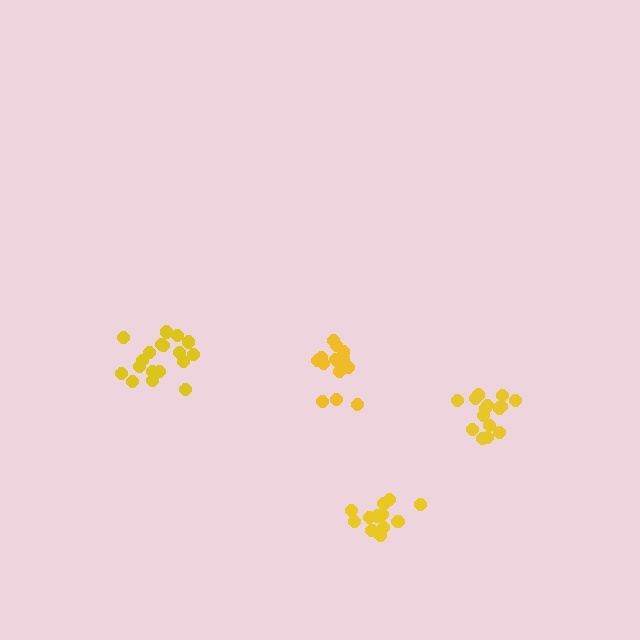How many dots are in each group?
Group 1: 15 dots, Group 2: 14 dots, Group 3: 19 dots, Group 4: 13 dots (61 total).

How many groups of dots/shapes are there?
There are 4 groups.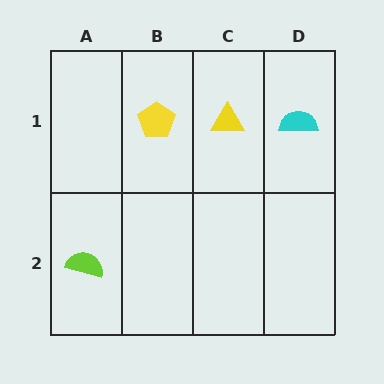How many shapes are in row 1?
3 shapes.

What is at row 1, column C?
A yellow triangle.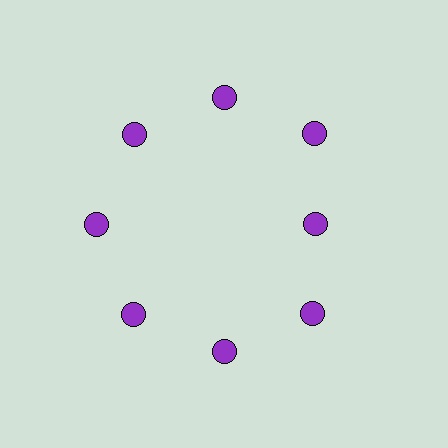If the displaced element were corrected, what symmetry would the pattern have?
It would have 8-fold rotational symmetry — the pattern would map onto itself every 45 degrees.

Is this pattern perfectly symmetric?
No. The 8 purple circles are arranged in a ring, but one element near the 3 o'clock position is pulled inward toward the center, breaking the 8-fold rotational symmetry.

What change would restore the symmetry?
The symmetry would be restored by moving it outward, back onto the ring so that all 8 circles sit at equal angles and equal distance from the center.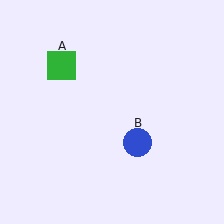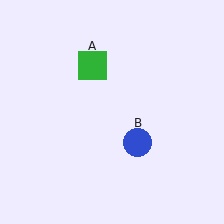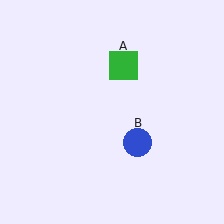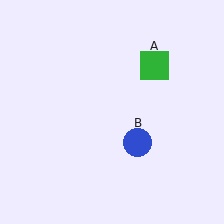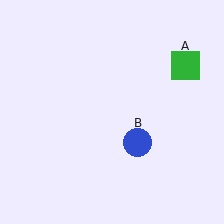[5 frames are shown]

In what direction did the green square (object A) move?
The green square (object A) moved right.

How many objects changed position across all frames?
1 object changed position: green square (object A).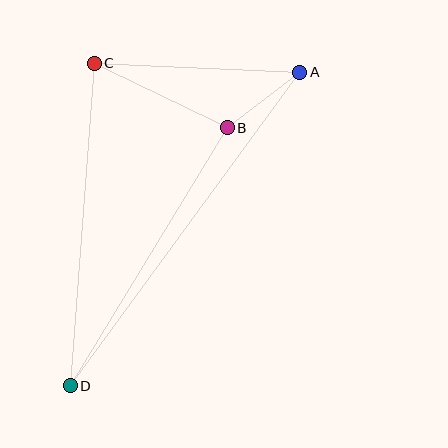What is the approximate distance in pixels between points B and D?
The distance between B and D is approximately 302 pixels.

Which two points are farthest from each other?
Points A and D are farthest from each other.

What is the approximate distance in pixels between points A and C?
The distance between A and C is approximately 206 pixels.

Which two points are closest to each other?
Points A and B are closest to each other.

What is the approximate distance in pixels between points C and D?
The distance between C and D is approximately 324 pixels.